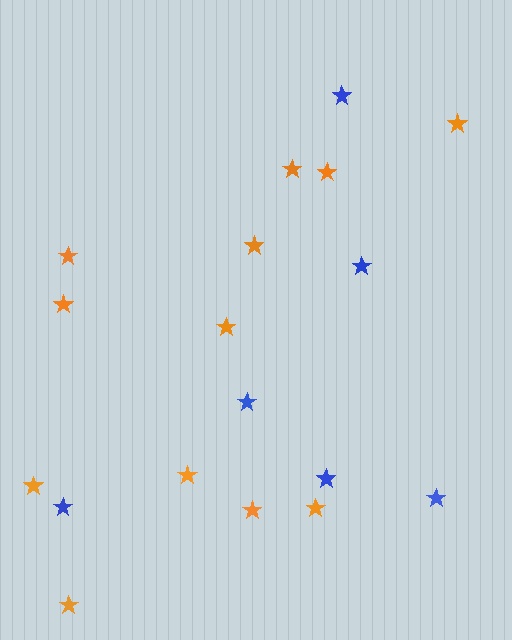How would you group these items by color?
There are 2 groups: one group of orange stars (12) and one group of blue stars (6).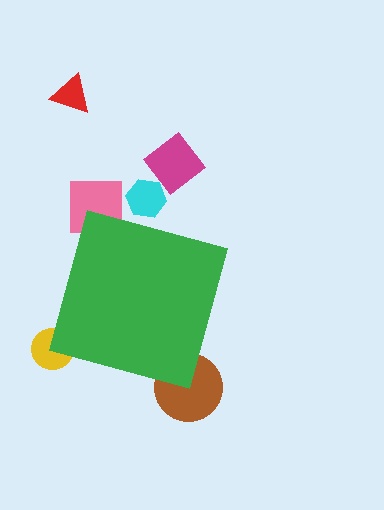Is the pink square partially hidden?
Yes, the pink square is partially hidden behind the green diamond.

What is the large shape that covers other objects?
A green diamond.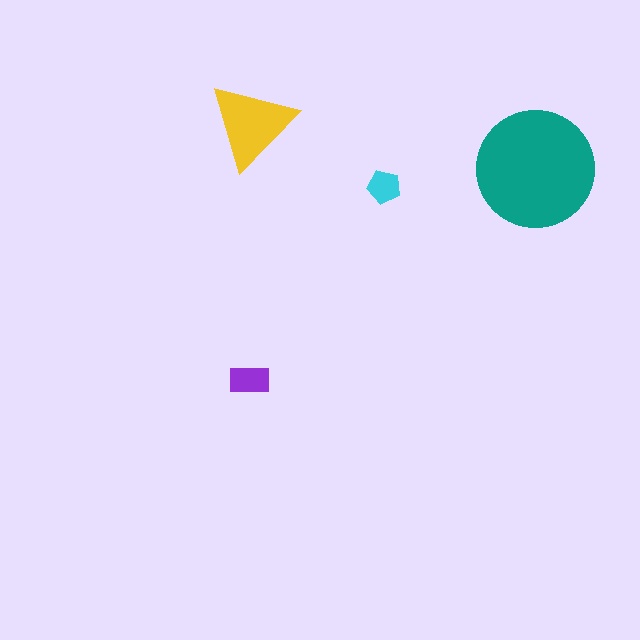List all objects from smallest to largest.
The cyan pentagon, the purple rectangle, the yellow triangle, the teal circle.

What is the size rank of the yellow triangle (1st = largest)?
2nd.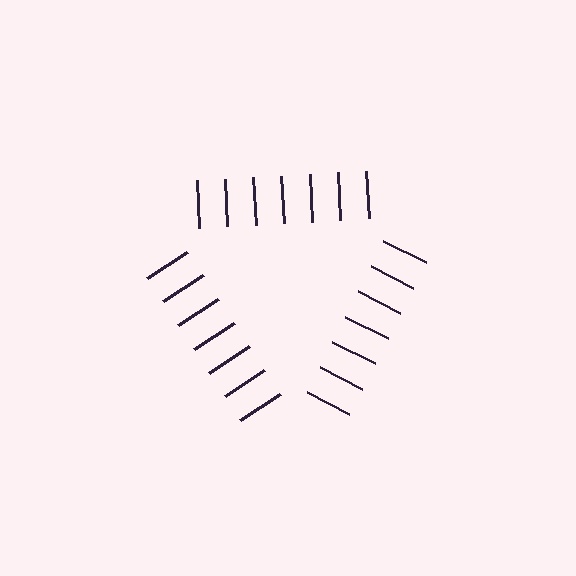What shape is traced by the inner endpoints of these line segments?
An illusory triangle — the line segments terminate on its edges but no continuous stroke is drawn.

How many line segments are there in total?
21 — 7 along each of the 3 edges.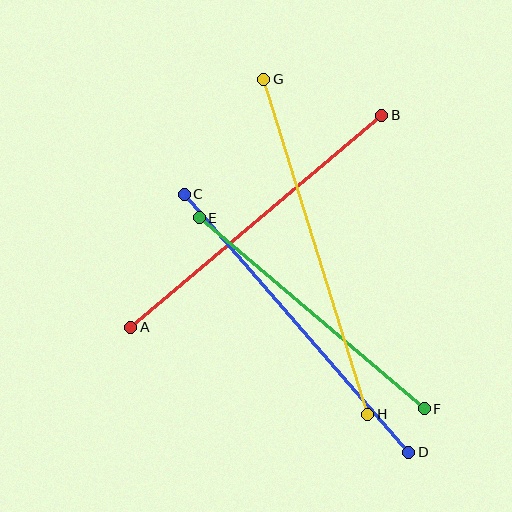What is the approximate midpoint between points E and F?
The midpoint is at approximately (312, 313) pixels.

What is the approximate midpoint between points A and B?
The midpoint is at approximately (256, 221) pixels.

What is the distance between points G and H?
The distance is approximately 350 pixels.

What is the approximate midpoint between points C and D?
The midpoint is at approximately (296, 323) pixels.